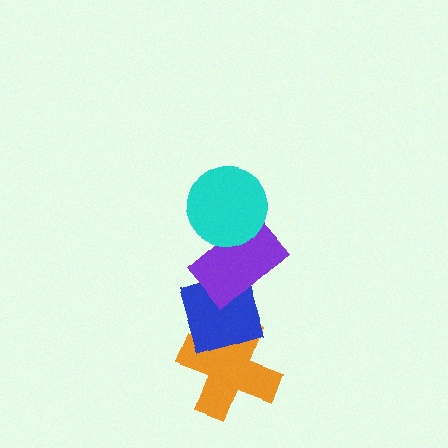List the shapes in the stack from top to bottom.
From top to bottom: the cyan circle, the purple rectangle, the blue diamond, the orange cross.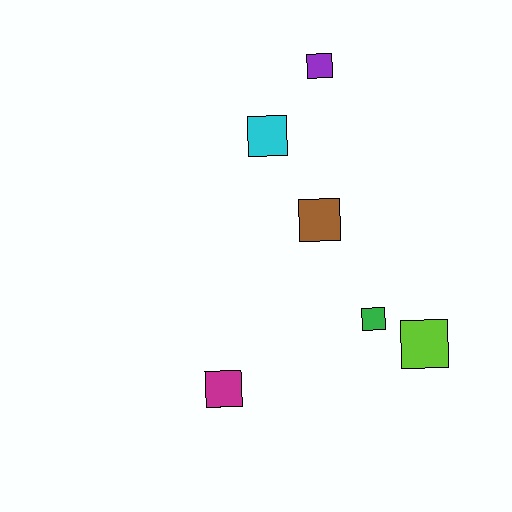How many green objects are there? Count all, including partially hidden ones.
There is 1 green object.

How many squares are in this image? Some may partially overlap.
There are 6 squares.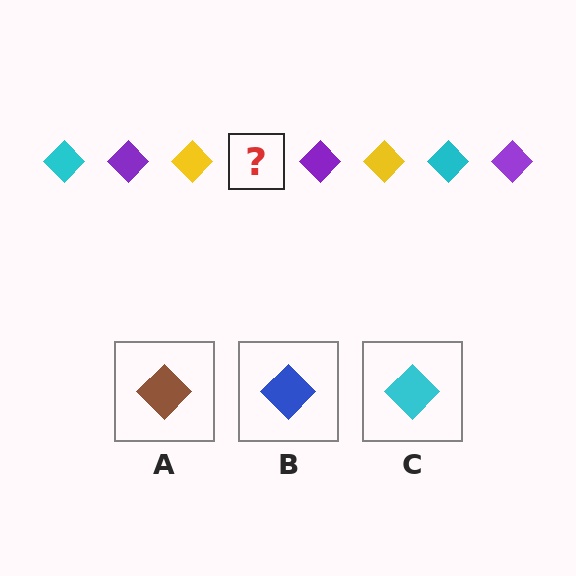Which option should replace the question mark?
Option C.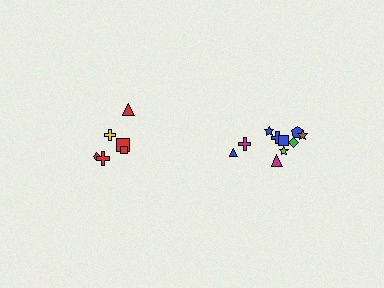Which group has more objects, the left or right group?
The right group.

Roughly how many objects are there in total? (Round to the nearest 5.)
Roughly 15 objects in total.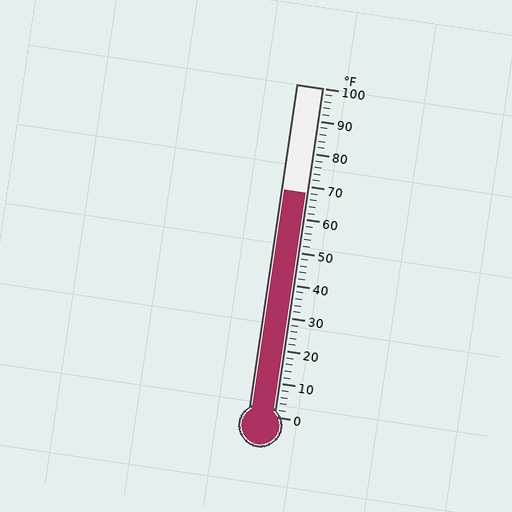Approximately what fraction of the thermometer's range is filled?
The thermometer is filled to approximately 70% of its range.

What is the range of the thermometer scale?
The thermometer scale ranges from 0°F to 100°F.